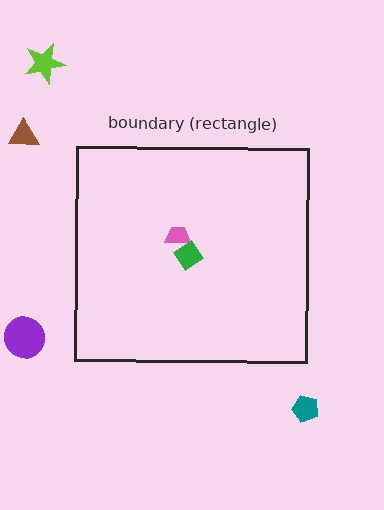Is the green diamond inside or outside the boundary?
Inside.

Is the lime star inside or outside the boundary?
Outside.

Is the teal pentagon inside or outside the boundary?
Outside.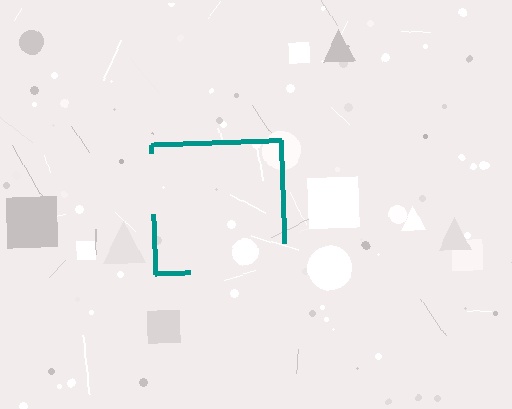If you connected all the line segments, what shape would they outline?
They would outline a square.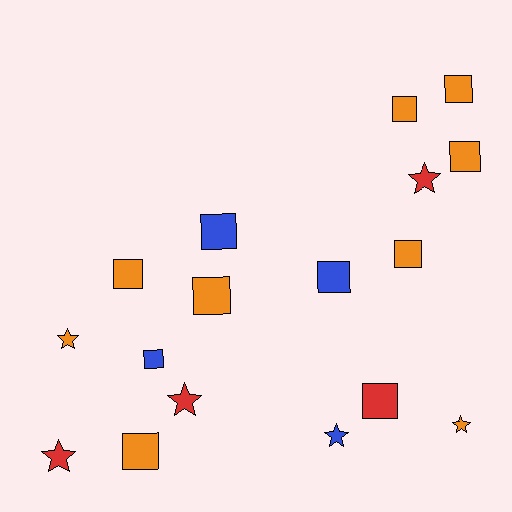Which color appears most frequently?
Orange, with 9 objects.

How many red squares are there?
There is 1 red square.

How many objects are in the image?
There are 17 objects.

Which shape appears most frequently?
Square, with 11 objects.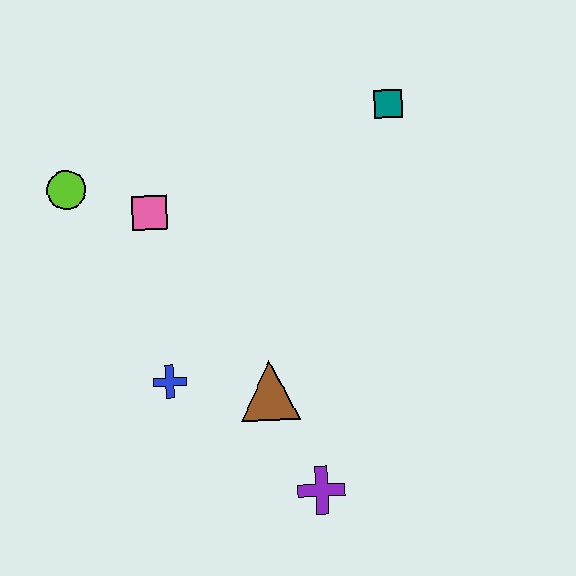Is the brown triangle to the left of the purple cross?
Yes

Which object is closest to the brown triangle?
The blue cross is closest to the brown triangle.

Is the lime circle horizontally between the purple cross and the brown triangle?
No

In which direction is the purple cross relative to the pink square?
The purple cross is below the pink square.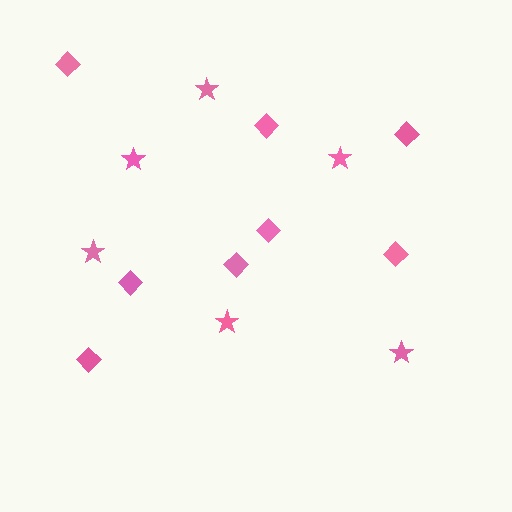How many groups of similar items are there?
There are 2 groups: one group of diamonds (8) and one group of stars (6).